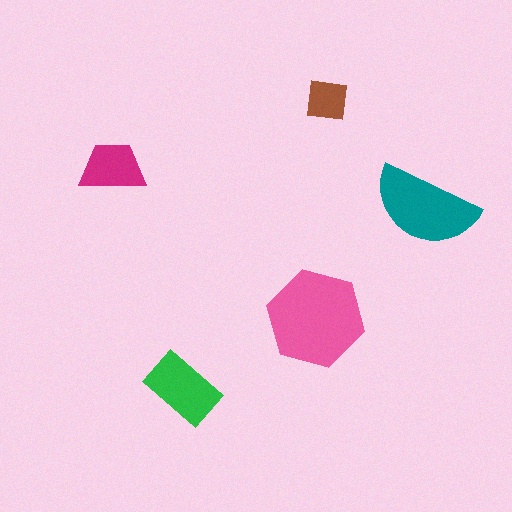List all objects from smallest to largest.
The brown square, the magenta trapezoid, the green rectangle, the teal semicircle, the pink hexagon.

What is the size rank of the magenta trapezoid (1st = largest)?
4th.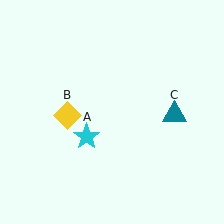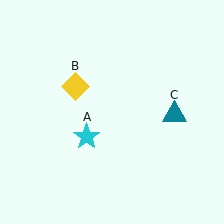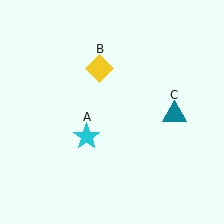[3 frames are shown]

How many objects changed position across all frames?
1 object changed position: yellow diamond (object B).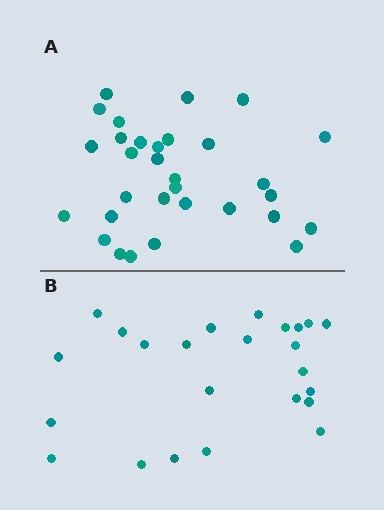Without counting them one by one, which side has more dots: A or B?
Region A (the top region) has more dots.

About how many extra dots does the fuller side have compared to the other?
Region A has roughly 8 or so more dots than region B.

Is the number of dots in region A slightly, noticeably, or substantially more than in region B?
Region A has noticeably more, but not dramatically so. The ratio is roughly 1.3 to 1.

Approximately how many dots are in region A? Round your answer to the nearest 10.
About 30 dots. (The exact count is 31, which rounds to 30.)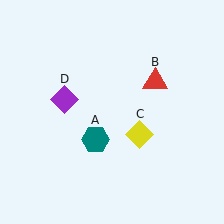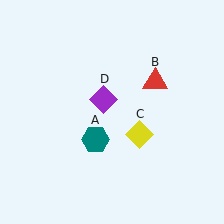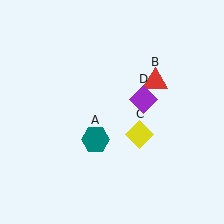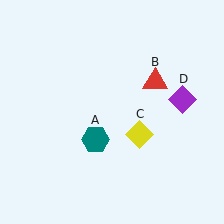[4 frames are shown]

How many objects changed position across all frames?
1 object changed position: purple diamond (object D).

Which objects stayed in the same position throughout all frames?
Teal hexagon (object A) and red triangle (object B) and yellow diamond (object C) remained stationary.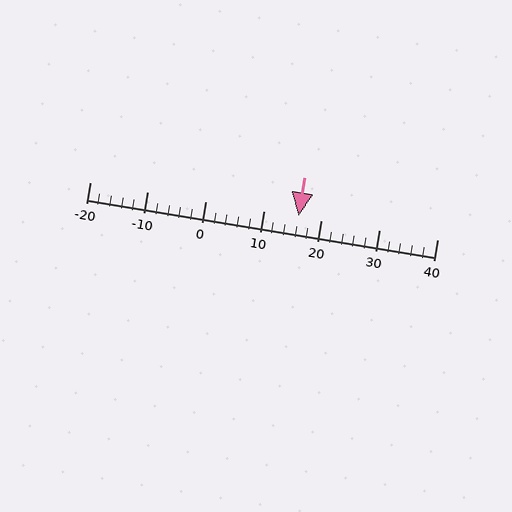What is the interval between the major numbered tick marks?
The major tick marks are spaced 10 units apart.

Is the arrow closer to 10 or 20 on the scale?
The arrow is closer to 20.